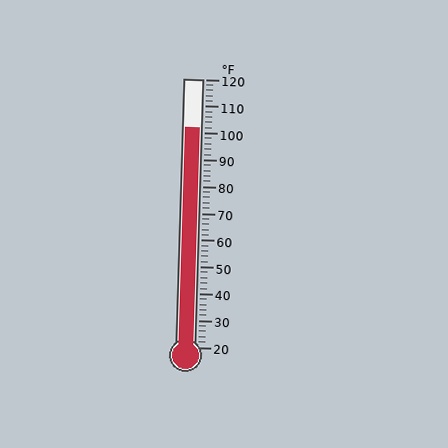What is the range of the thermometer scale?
The thermometer scale ranges from 20°F to 120°F.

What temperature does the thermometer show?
The thermometer shows approximately 102°F.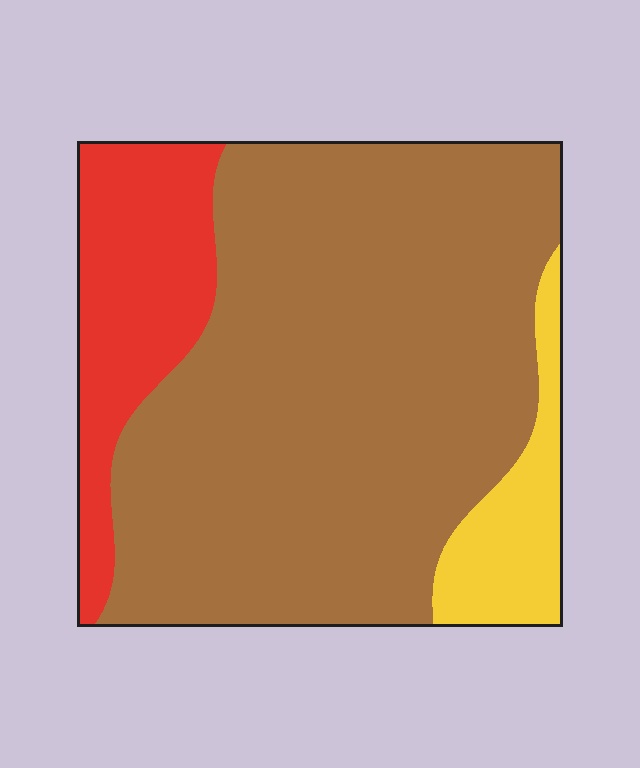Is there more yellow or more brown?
Brown.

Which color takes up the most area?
Brown, at roughly 75%.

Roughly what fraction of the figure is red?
Red covers 18% of the figure.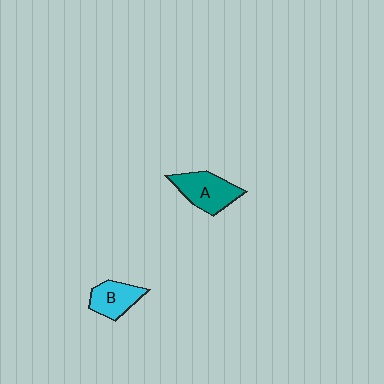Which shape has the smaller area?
Shape B (cyan).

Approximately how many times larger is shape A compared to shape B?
Approximately 1.3 times.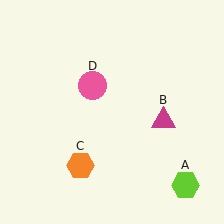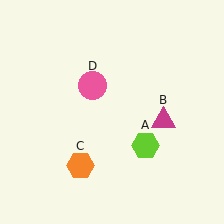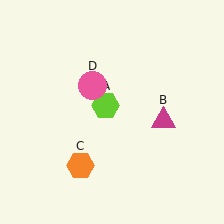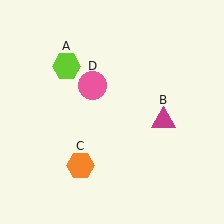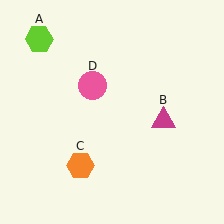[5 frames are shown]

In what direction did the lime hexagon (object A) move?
The lime hexagon (object A) moved up and to the left.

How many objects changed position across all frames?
1 object changed position: lime hexagon (object A).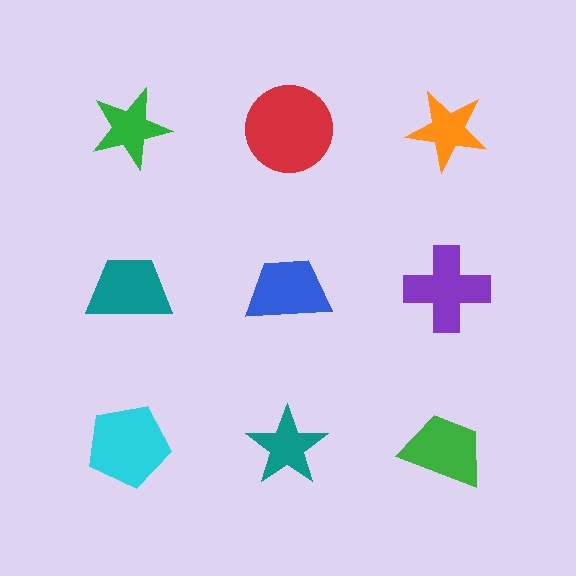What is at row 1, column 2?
A red circle.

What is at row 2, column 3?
A purple cross.